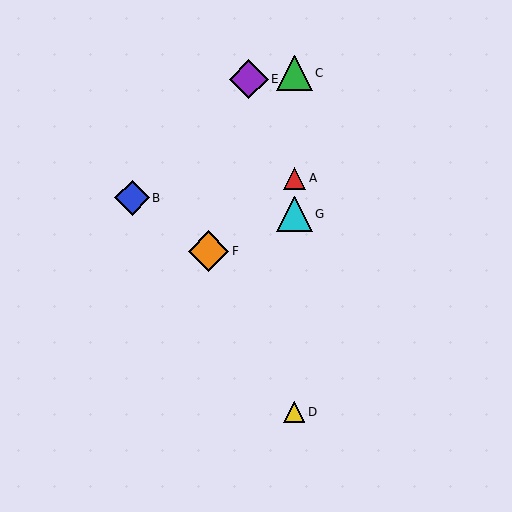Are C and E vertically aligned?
No, C is at x≈294 and E is at x≈249.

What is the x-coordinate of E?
Object E is at x≈249.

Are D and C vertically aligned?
Yes, both are at x≈294.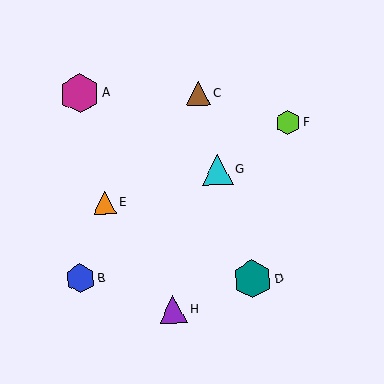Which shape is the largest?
The magenta hexagon (labeled A) is the largest.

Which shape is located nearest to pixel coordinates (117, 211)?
The orange triangle (labeled E) at (105, 203) is nearest to that location.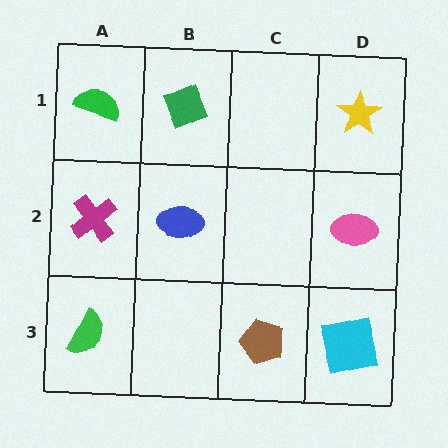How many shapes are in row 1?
3 shapes.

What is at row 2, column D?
A pink ellipse.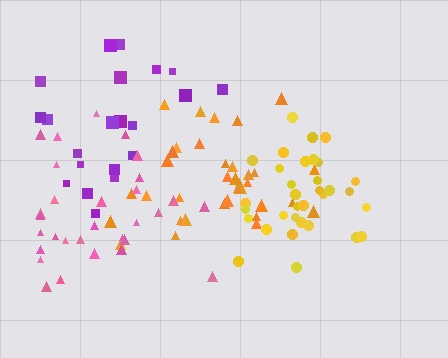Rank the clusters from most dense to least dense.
yellow, orange, purple, pink.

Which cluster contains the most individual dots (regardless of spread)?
Orange (35).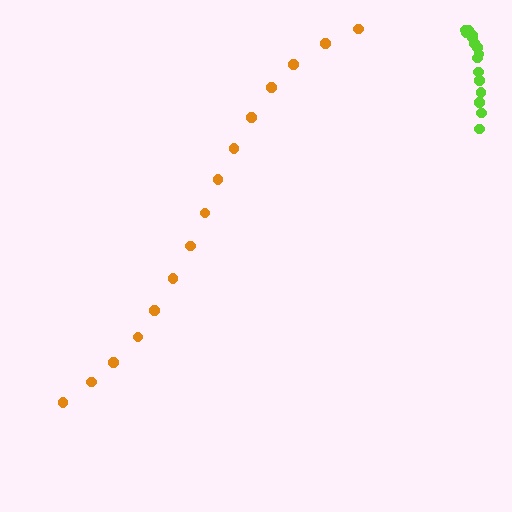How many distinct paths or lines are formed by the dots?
There are 2 distinct paths.